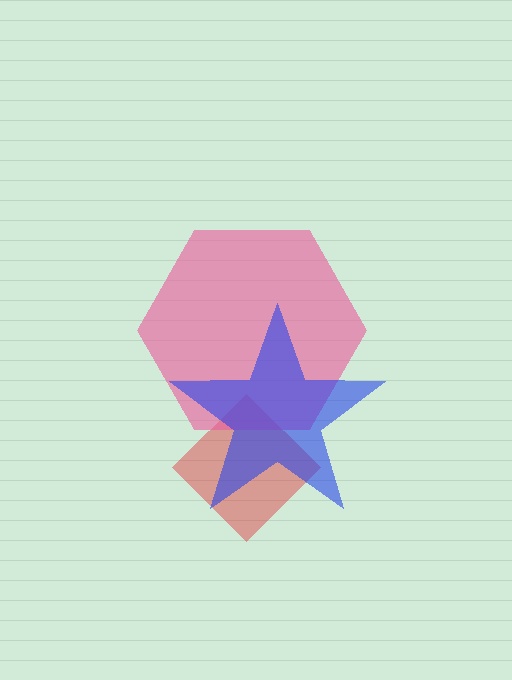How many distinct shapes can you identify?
There are 3 distinct shapes: a red diamond, a pink hexagon, a blue star.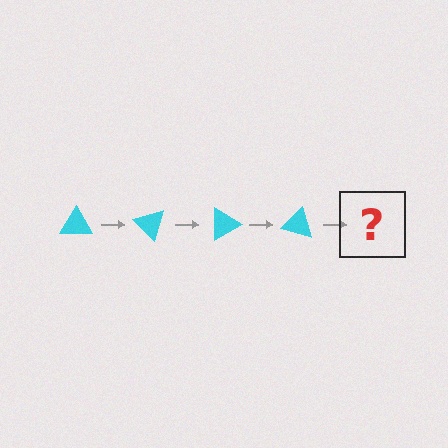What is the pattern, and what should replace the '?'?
The pattern is that the triangle rotates 45 degrees each step. The '?' should be a cyan triangle rotated 180 degrees.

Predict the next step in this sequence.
The next step is a cyan triangle rotated 180 degrees.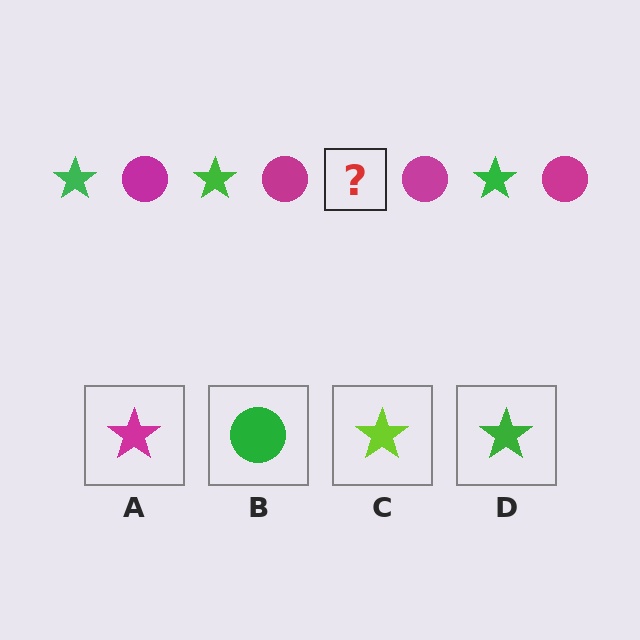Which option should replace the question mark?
Option D.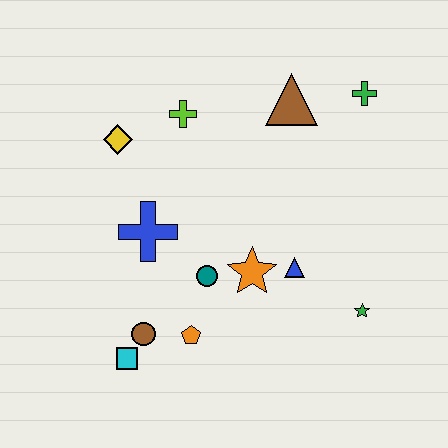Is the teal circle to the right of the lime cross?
Yes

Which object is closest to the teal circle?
The orange star is closest to the teal circle.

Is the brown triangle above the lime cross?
Yes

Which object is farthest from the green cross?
The cyan square is farthest from the green cross.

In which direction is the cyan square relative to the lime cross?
The cyan square is below the lime cross.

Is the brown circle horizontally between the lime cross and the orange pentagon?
No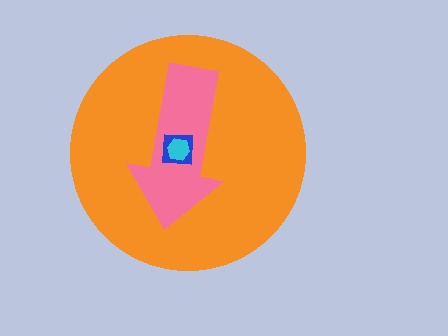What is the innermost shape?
The cyan hexagon.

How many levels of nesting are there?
4.